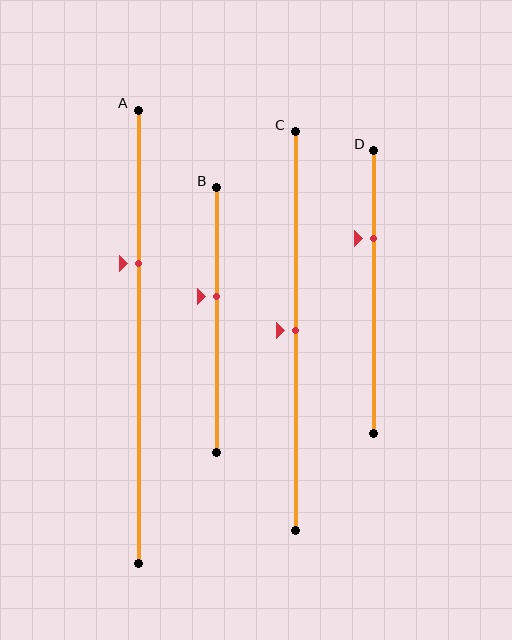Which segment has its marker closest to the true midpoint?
Segment C has its marker closest to the true midpoint.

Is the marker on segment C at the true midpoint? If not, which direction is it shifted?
Yes, the marker on segment C is at the true midpoint.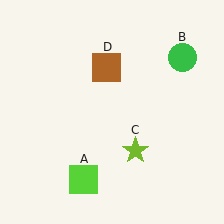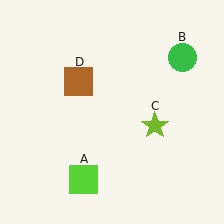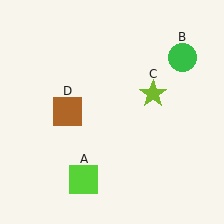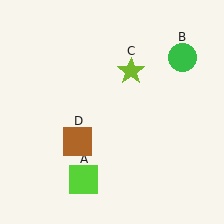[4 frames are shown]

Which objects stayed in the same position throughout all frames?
Lime square (object A) and green circle (object B) remained stationary.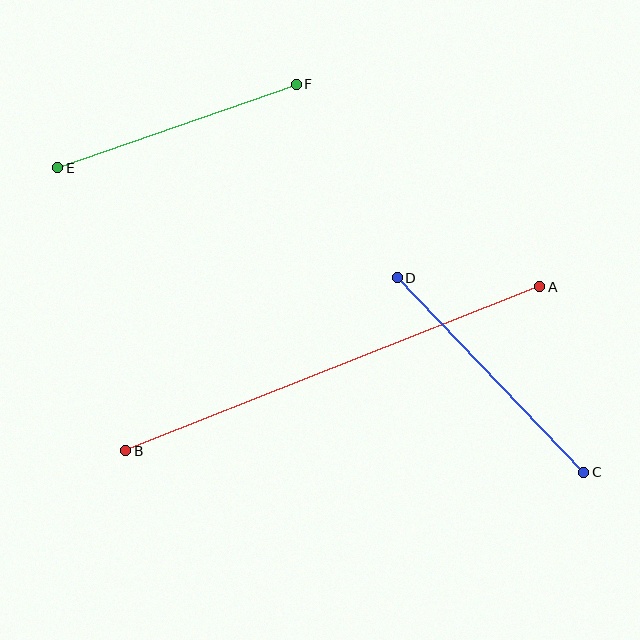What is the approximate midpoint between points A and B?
The midpoint is at approximately (333, 369) pixels.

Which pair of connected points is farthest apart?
Points A and B are farthest apart.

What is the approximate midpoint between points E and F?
The midpoint is at approximately (177, 126) pixels.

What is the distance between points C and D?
The distance is approximately 270 pixels.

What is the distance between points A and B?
The distance is approximately 446 pixels.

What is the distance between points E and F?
The distance is approximately 253 pixels.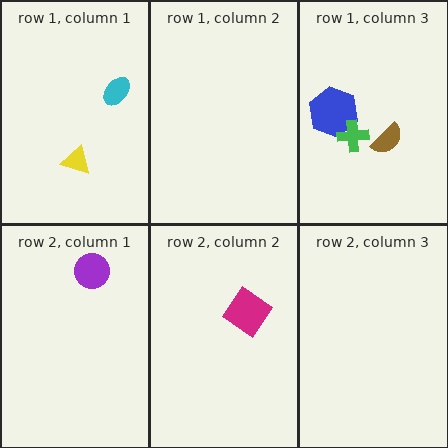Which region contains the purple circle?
The row 2, column 1 region.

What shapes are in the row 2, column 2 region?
The magenta diamond.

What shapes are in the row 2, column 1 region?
The purple circle.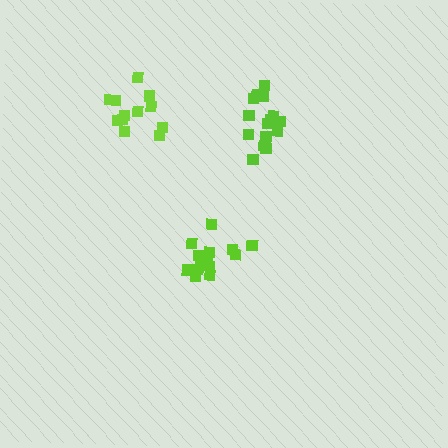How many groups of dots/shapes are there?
There are 3 groups.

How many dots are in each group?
Group 1: 14 dots, Group 2: 12 dots, Group 3: 16 dots (42 total).